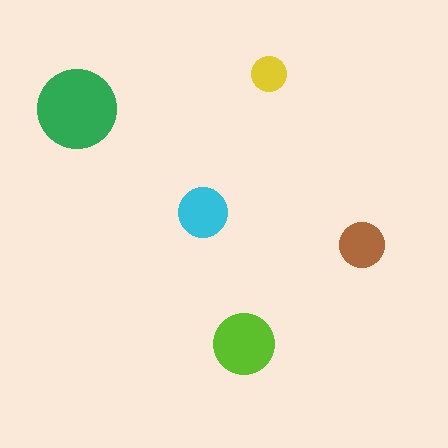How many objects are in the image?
There are 5 objects in the image.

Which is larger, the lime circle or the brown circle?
The lime one.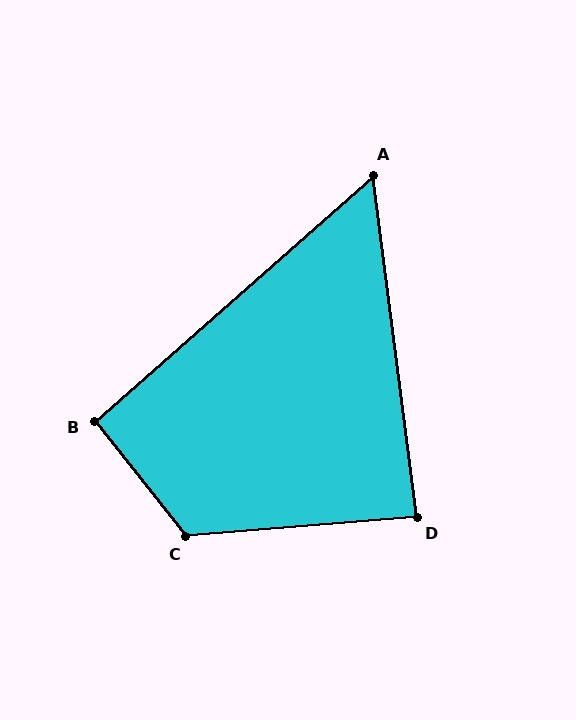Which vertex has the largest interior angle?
C, at approximately 124 degrees.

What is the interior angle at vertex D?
Approximately 87 degrees (approximately right).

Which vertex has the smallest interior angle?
A, at approximately 56 degrees.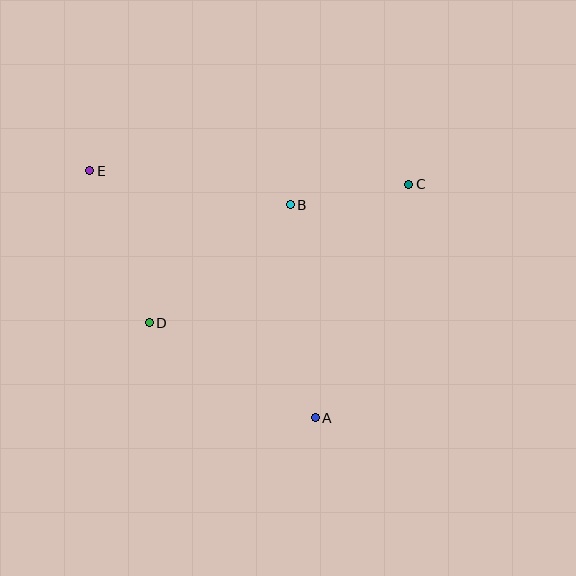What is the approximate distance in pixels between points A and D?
The distance between A and D is approximately 191 pixels.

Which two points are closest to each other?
Points B and C are closest to each other.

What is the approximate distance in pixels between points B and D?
The distance between B and D is approximately 184 pixels.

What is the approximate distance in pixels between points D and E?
The distance between D and E is approximately 163 pixels.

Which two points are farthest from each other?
Points A and E are farthest from each other.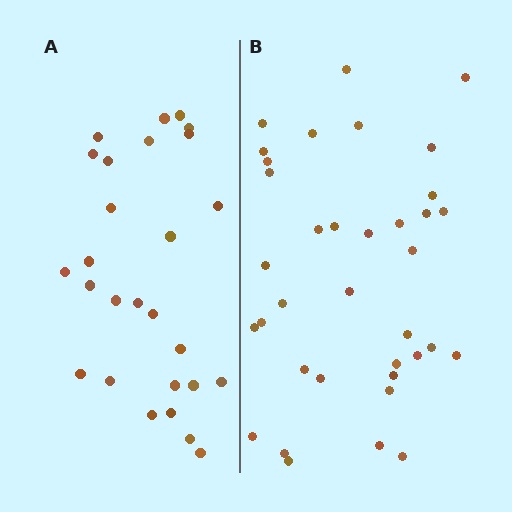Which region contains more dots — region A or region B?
Region B (the right region) has more dots.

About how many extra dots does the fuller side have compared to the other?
Region B has roughly 8 or so more dots than region A.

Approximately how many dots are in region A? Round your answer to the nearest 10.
About 30 dots. (The exact count is 27, which rounds to 30.)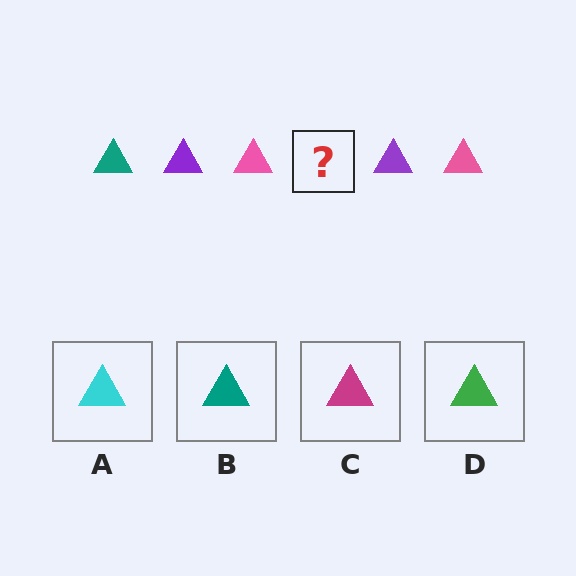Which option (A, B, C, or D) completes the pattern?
B.